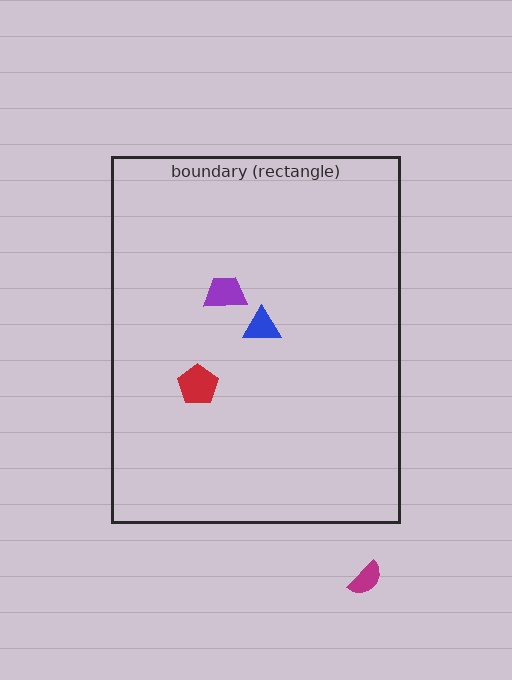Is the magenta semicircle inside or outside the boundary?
Outside.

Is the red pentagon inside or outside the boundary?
Inside.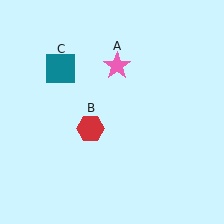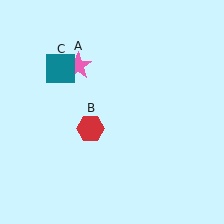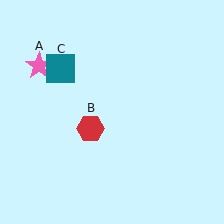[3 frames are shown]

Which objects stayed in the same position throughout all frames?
Red hexagon (object B) and teal square (object C) remained stationary.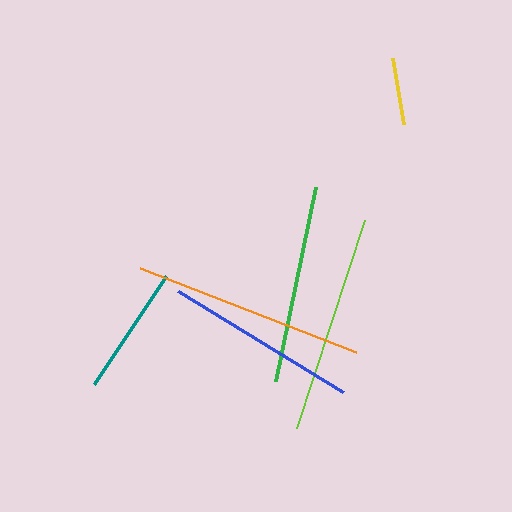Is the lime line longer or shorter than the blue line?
The lime line is longer than the blue line.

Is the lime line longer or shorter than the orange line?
The orange line is longer than the lime line.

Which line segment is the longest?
The orange line is the longest at approximately 232 pixels.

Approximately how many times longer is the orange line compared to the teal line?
The orange line is approximately 1.8 times the length of the teal line.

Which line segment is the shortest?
The yellow line is the shortest at approximately 67 pixels.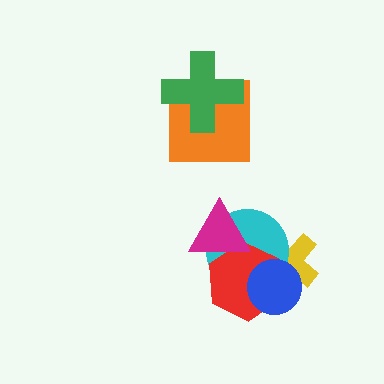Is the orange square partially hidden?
Yes, it is partially covered by another shape.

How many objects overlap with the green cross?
1 object overlaps with the green cross.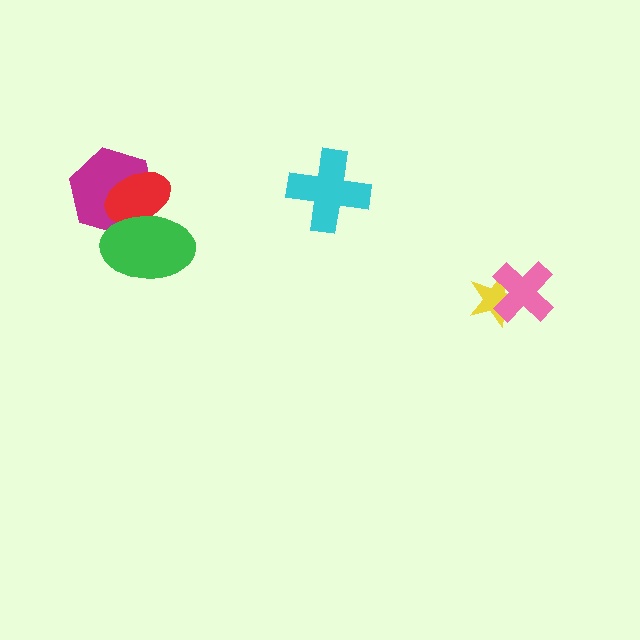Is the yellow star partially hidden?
Yes, it is partially covered by another shape.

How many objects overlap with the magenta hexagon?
2 objects overlap with the magenta hexagon.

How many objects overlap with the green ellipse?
2 objects overlap with the green ellipse.